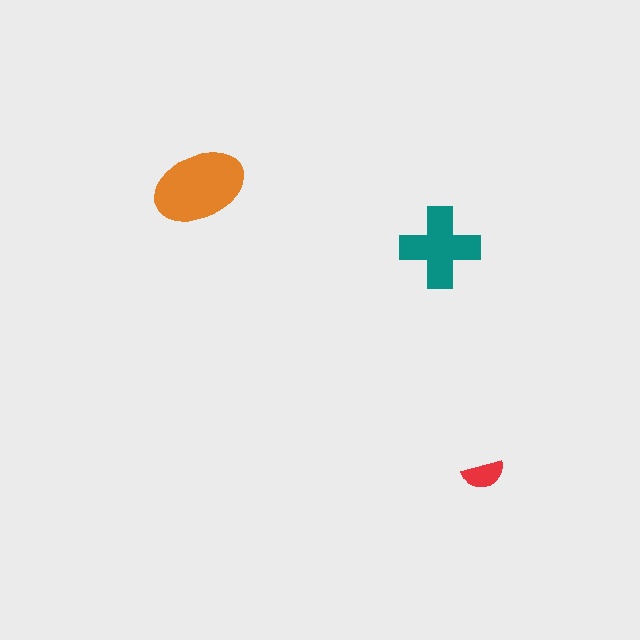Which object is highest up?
The orange ellipse is topmost.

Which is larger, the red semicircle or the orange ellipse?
The orange ellipse.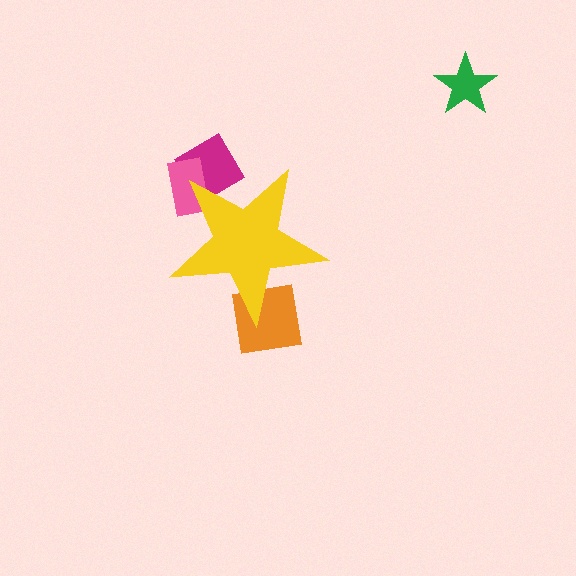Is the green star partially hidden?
No, the green star is fully visible.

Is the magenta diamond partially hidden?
Yes, the magenta diamond is partially hidden behind the yellow star.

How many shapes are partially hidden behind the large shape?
3 shapes are partially hidden.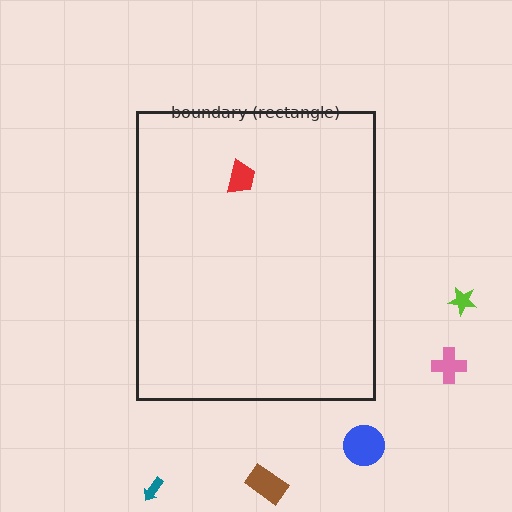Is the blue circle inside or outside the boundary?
Outside.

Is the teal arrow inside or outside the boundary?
Outside.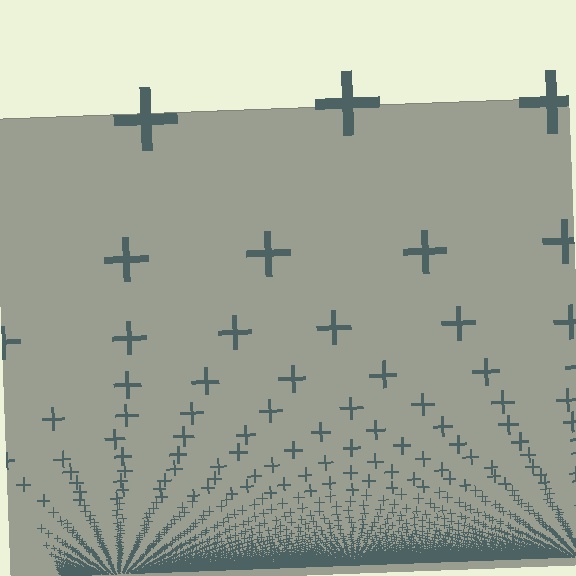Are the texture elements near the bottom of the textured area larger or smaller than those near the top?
Smaller. The gradient is inverted — elements near the bottom are smaller and denser.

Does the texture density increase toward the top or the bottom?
Density increases toward the bottom.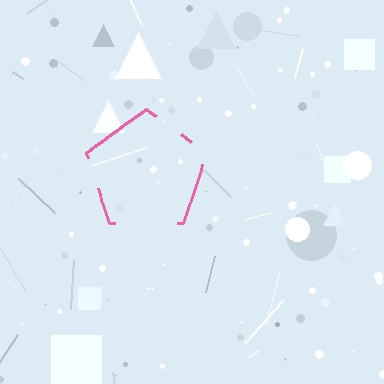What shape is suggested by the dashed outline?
The dashed outline suggests a pentagon.